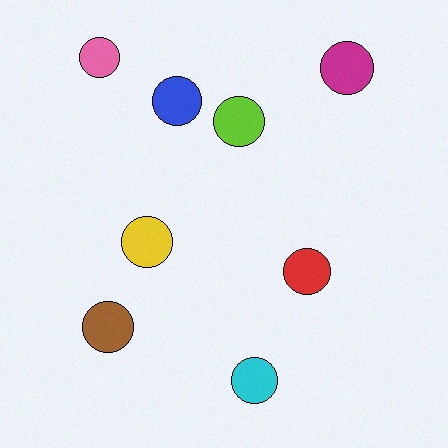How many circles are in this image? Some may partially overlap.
There are 8 circles.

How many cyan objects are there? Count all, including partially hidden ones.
There is 1 cyan object.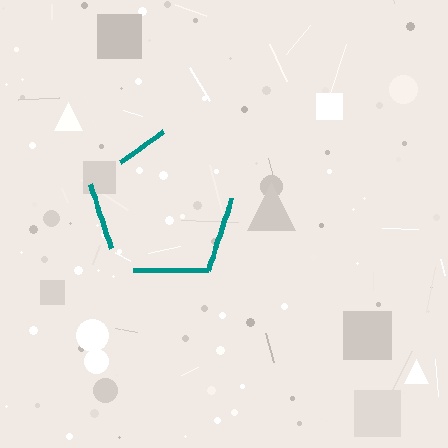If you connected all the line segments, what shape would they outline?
They would outline a pentagon.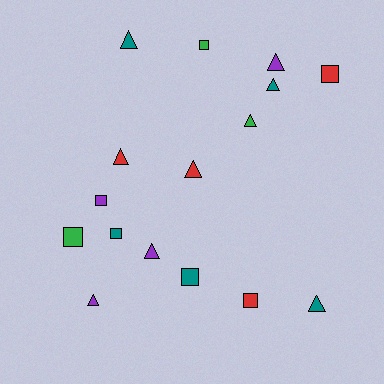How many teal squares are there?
There are 2 teal squares.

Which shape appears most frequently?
Triangle, with 9 objects.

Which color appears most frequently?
Teal, with 5 objects.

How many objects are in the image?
There are 16 objects.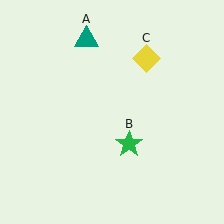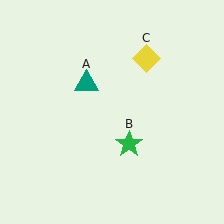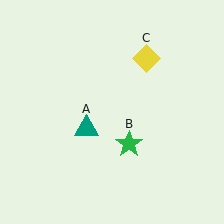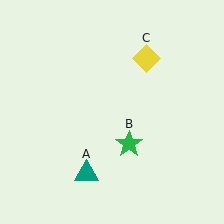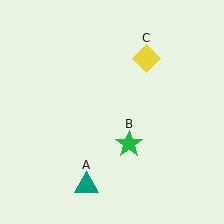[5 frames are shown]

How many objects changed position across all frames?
1 object changed position: teal triangle (object A).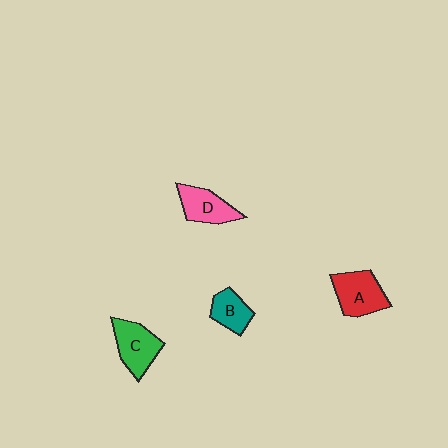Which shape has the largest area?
Shape A (red).